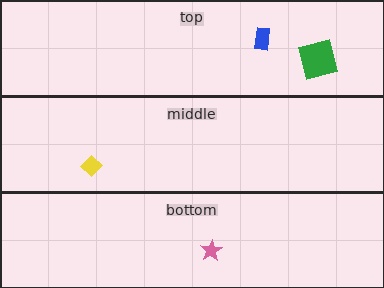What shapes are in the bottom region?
The pink star.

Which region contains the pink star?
The bottom region.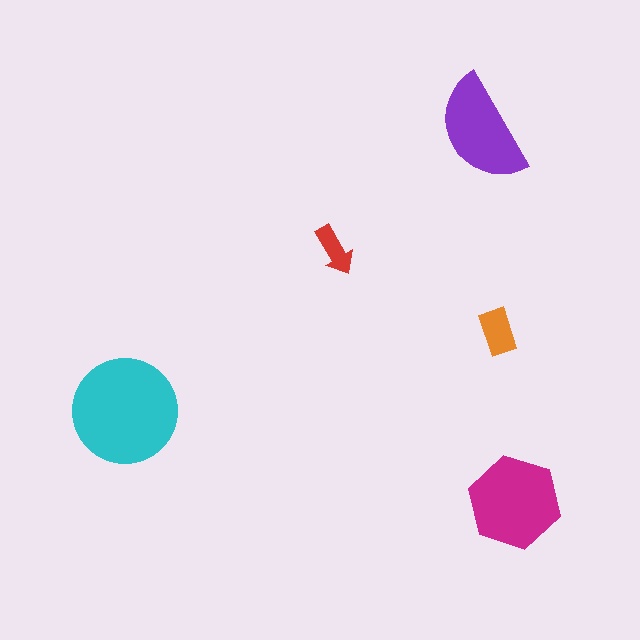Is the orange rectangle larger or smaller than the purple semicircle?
Smaller.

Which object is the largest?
The cyan circle.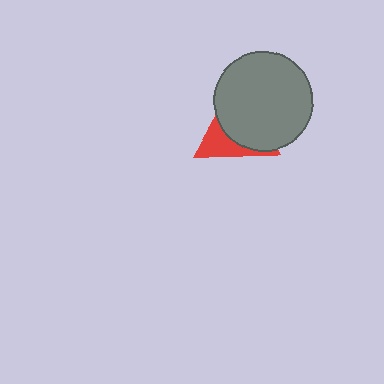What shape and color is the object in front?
The object in front is a gray circle.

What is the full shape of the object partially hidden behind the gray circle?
The partially hidden object is a red triangle.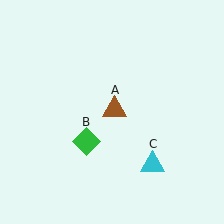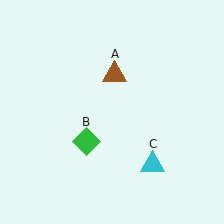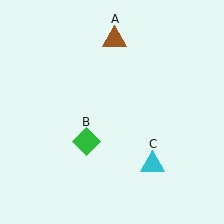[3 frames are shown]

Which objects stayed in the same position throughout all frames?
Green diamond (object B) and cyan triangle (object C) remained stationary.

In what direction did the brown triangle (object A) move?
The brown triangle (object A) moved up.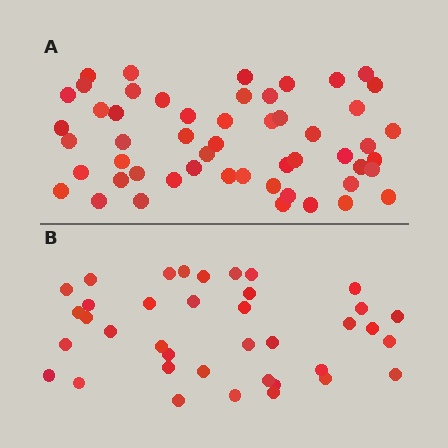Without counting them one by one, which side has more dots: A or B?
Region A (the top region) has more dots.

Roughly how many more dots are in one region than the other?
Region A has approximately 15 more dots than region B.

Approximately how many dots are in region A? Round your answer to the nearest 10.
About 50 dots. (The exact count is 53, which rounds to 50.)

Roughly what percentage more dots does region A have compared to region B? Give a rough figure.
About 40% more.